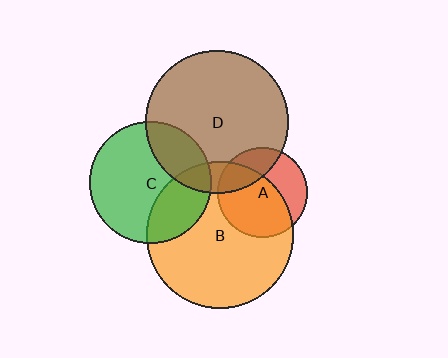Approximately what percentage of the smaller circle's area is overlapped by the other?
Approximately 25%.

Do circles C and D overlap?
Yes.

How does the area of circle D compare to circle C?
Approximately 1.4 times.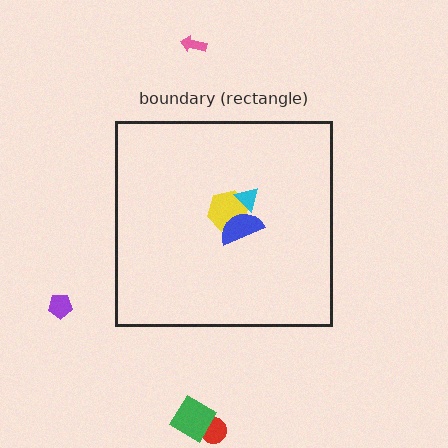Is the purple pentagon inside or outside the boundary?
Outside.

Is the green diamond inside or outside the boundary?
Outside.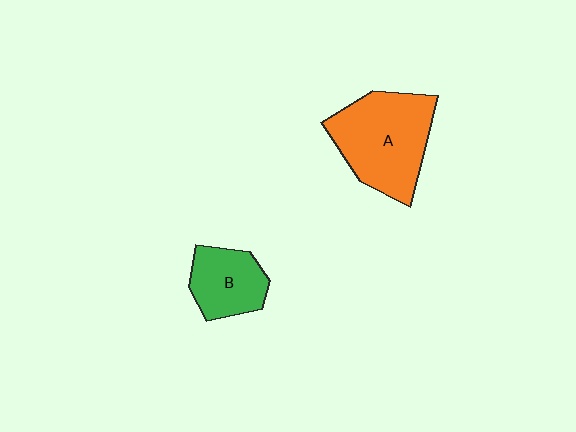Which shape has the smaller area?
Shape B (green).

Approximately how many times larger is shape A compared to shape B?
Approximately 1.8 times.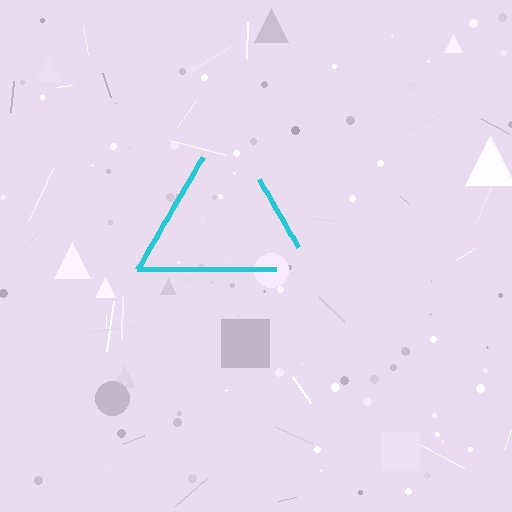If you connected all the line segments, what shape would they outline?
They would outline a triangle.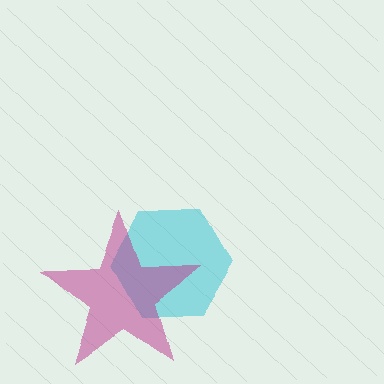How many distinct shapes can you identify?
There are 2 distinct shapes: a cyan hexagon, a magenta star.